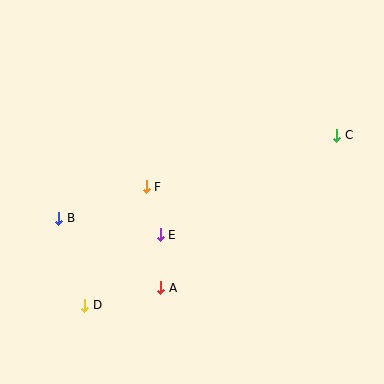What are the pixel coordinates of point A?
Point A is at (161, 288).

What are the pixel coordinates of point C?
Point C is at (337, 135).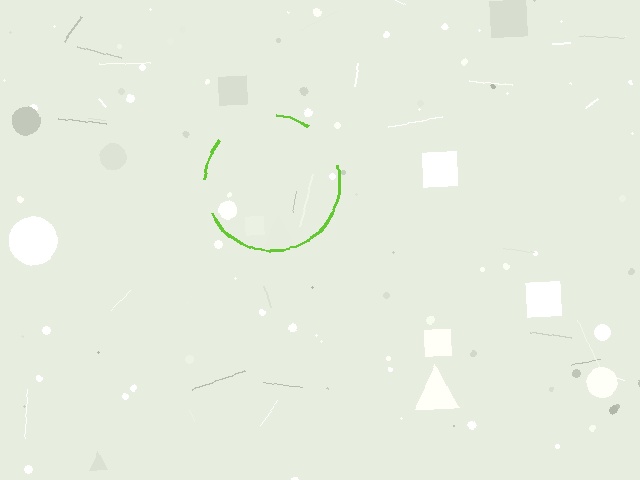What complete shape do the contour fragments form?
The contour fragments form a circle.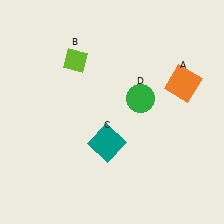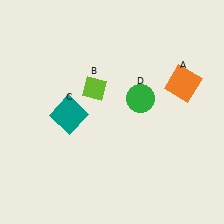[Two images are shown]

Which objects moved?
The objects that moved are: the lime diamond (B), the teal square (C).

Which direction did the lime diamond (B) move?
The lime diamond (B) moved down.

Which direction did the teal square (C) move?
The teal square (C) moved left.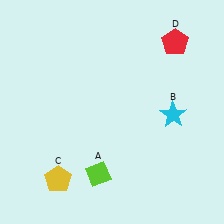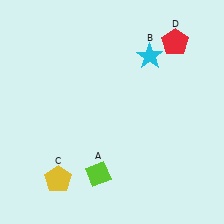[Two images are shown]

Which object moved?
The cyan star (B) moved up.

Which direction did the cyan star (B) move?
The cyan star (B) moved up.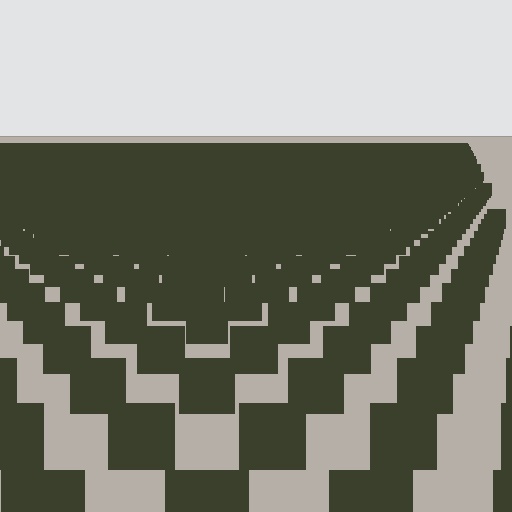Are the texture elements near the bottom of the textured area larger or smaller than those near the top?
Larger. Near the bottom, elements are closer to the viewer and appear at a bigger on-screen size.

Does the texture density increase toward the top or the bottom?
Density increases toward the top.